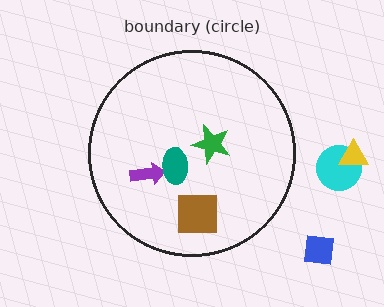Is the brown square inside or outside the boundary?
Inside.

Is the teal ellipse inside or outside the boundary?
Inside.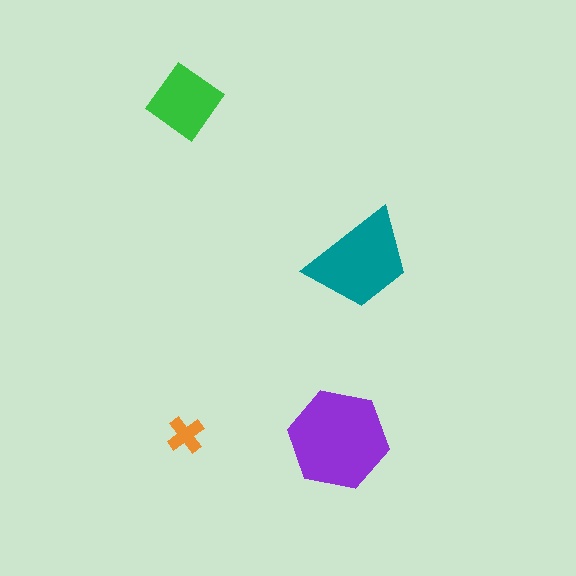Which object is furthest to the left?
The green diamond is leftmost.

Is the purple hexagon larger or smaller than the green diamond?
Larger.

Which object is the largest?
The purple hexagon.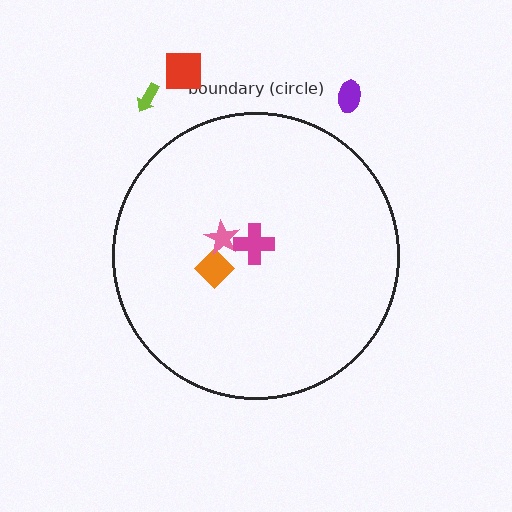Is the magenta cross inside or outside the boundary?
Inside.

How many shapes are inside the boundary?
3 inside, 3 outside.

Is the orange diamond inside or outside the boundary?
Inside.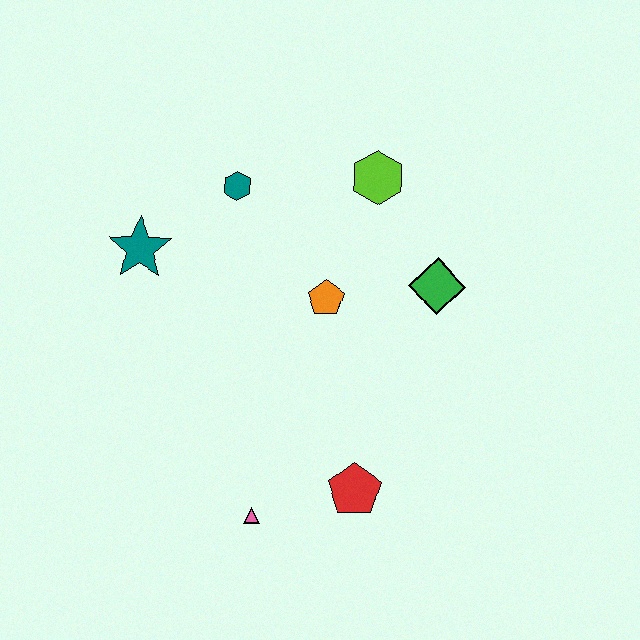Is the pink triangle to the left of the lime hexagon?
Yes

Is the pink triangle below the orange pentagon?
Yes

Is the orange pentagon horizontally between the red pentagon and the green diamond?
No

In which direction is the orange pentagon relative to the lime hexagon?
The orange pentagon is below the lime hexagon.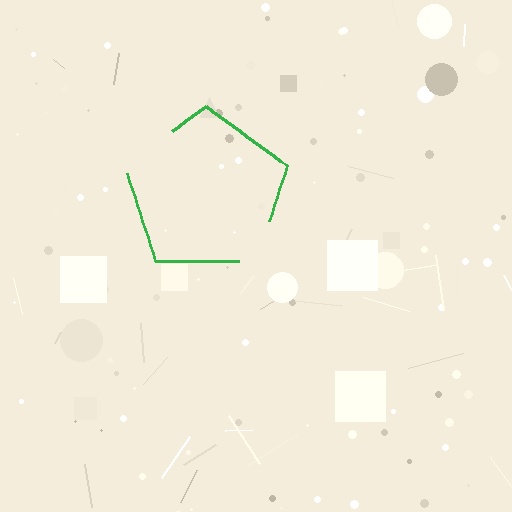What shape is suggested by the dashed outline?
The dashed outline suggests a pentagon.